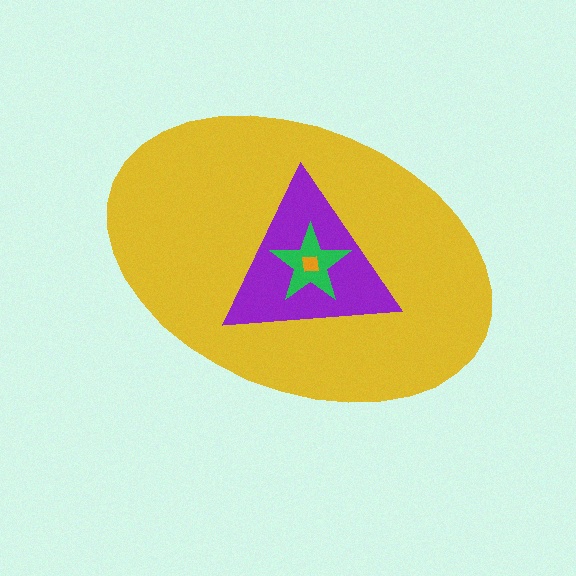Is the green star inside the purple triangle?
Yes.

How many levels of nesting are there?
4.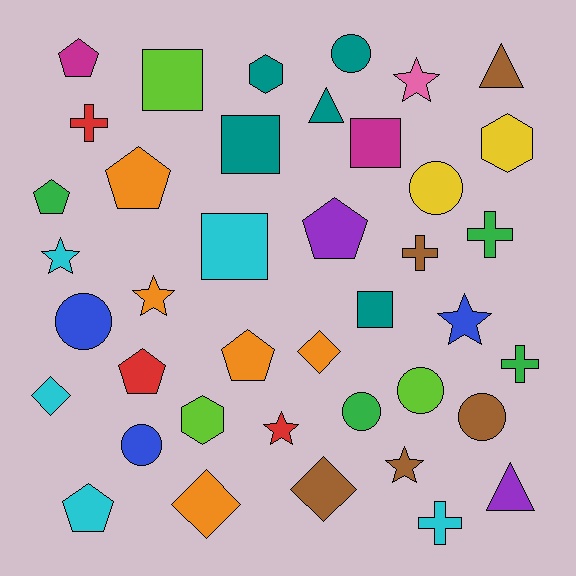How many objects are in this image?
There are 40 objects.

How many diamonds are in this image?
There are 4 diamonds.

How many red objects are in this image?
There are 3 red objects.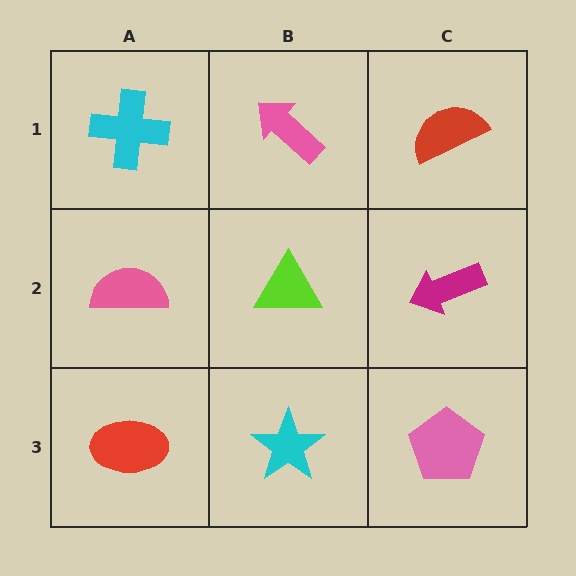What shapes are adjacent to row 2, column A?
A cyan cross (row 1, column A), a red ellipse (row 3, column A), a lime triangle (row 2, column B).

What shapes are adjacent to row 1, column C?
A magenta arrow (row 2, column C), a pink arrow (row 1, column B).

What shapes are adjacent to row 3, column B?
A lime triangle (row 2, column B), a red ellipse (row 3, column A), a pink pentagon (row 3, column C).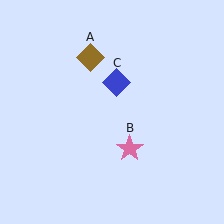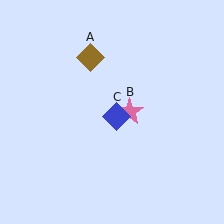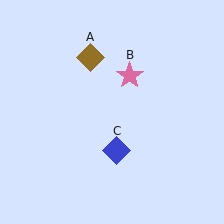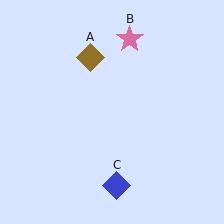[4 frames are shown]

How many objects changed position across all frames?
2 objects changed position: pink star (object B), blue diamond (object C).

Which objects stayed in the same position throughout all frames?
Brown diamond (object A) remained stationary.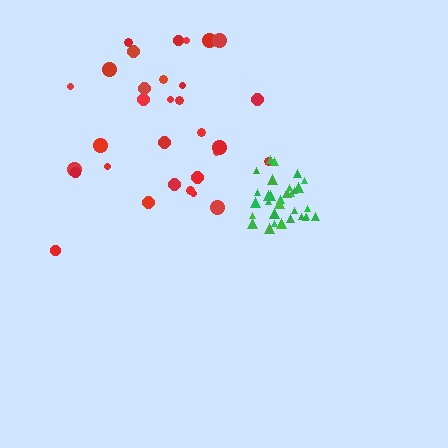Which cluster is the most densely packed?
Green.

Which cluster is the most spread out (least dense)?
Red.